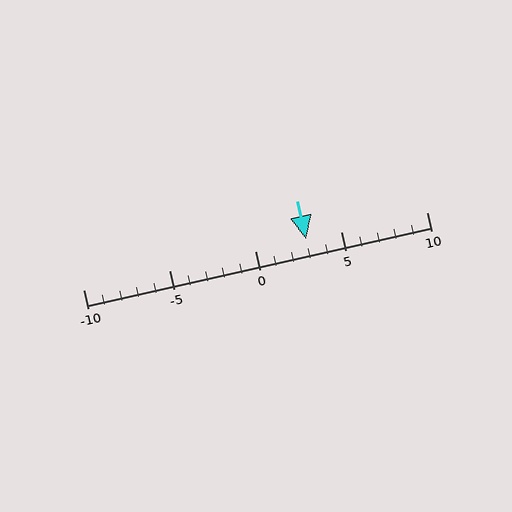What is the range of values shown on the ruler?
The ruler shows values from -10 to 10.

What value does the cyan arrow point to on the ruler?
The cyan arrow points to approximately 3.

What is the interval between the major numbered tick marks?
The major tick marks are spaced 5 units apart.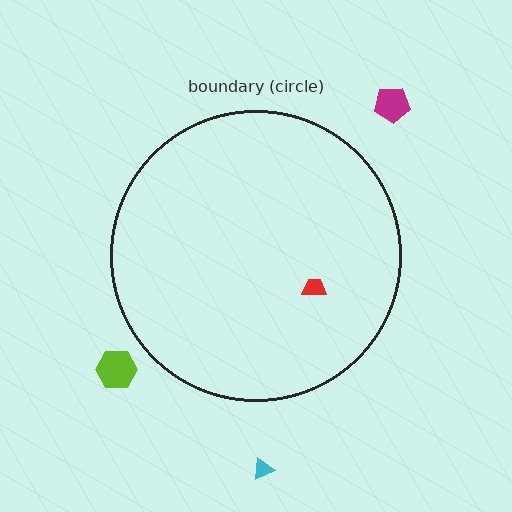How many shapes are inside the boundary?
1 inside, 3 outside.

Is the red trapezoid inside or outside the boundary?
Inside.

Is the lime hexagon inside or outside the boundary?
Outside.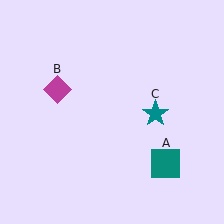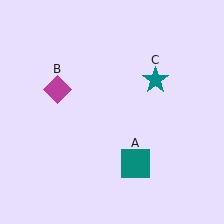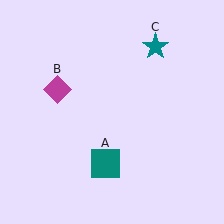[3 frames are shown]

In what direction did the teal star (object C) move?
The teal star (object C) moved up.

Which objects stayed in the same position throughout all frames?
Magenta diamond (object B) remained stationary.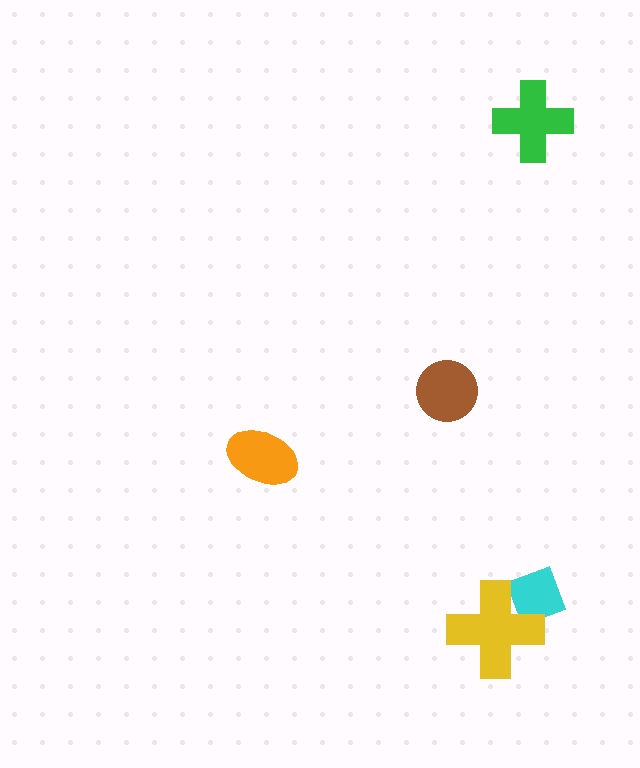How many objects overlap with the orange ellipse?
0 objects overlap with the orange ellipse.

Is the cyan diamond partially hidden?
Yes, it is partially covered by another shape.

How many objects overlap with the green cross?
0 objects overlap with the green cross.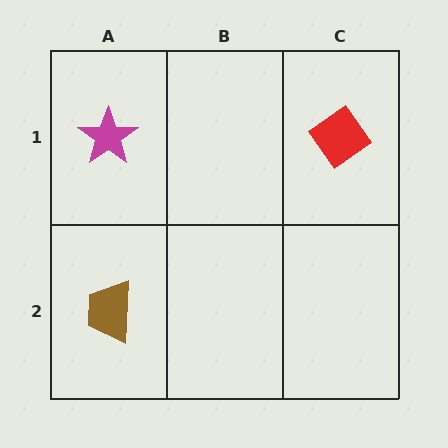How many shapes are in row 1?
2 shapes.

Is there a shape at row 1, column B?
No, that cell is empty.